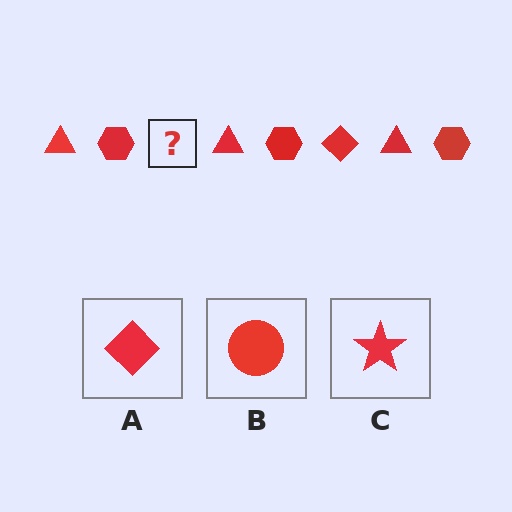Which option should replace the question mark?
Option A.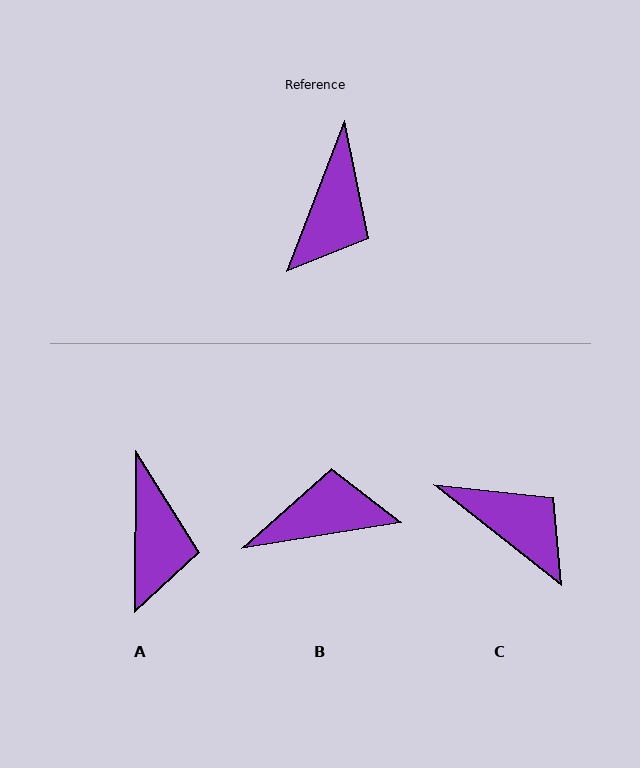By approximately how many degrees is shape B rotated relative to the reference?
Approximately 120 degrees counter-clockwise.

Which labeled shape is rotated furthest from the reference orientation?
B, about 120 degrees away.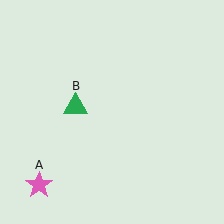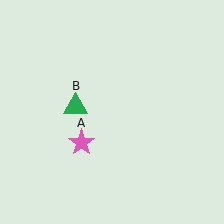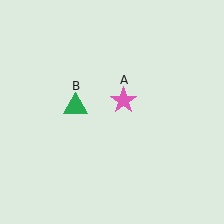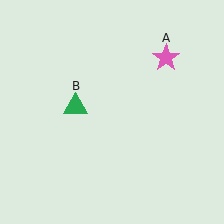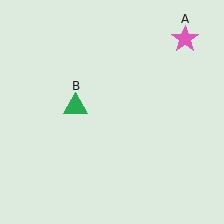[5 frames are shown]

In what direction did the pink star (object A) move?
The pink star (object A) moved up and to the right.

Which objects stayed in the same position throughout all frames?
Green triangle (object B) remained stationary.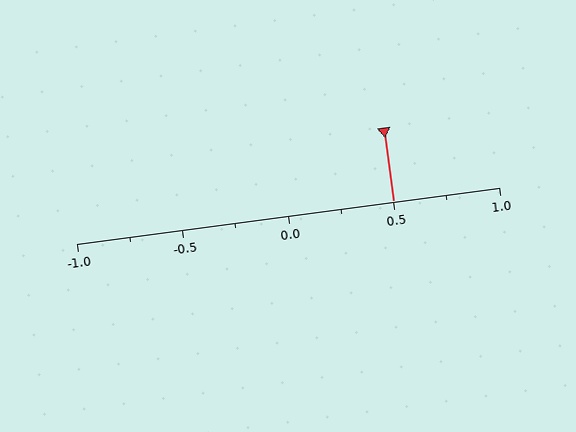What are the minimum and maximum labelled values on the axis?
The axis runs from -1.0 to 1.0.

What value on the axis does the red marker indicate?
The marker indicates approximately 0.5.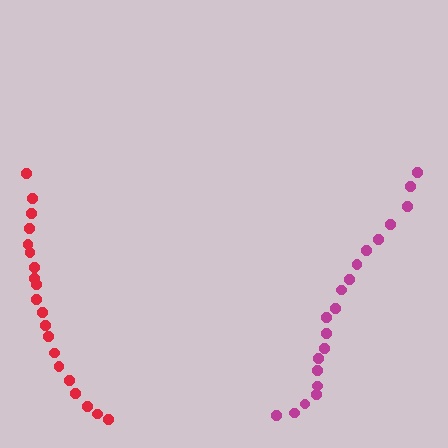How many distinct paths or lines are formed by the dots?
There are 2 distinct paths.